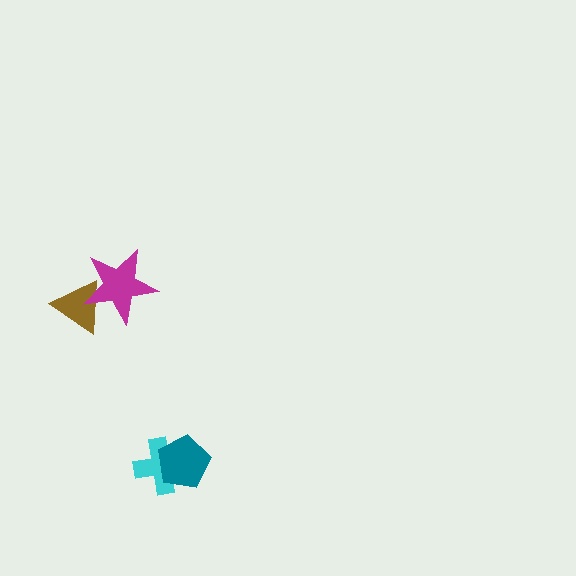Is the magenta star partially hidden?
No, no other shape covers it.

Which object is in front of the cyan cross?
The teal pentagon is in front of the cyan cross.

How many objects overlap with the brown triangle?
1 object overlaps with the brown triangle.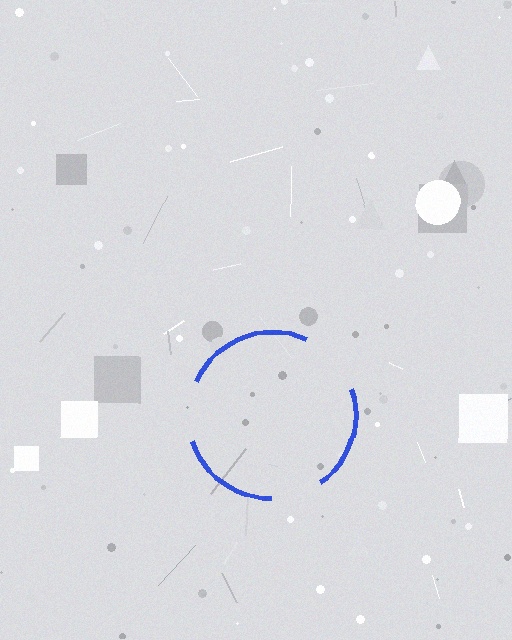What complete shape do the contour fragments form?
The contour fragments form a circle.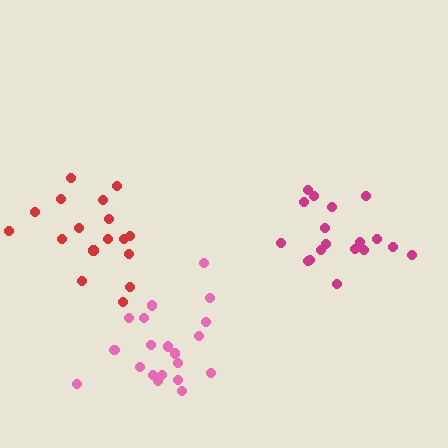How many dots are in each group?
Group 1: 18 dots, Group 2: 17 dots, Group 3: 20 dots (55 total).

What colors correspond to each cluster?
The clusters are colored: magenta, red, pink.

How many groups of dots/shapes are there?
There are 3 groups.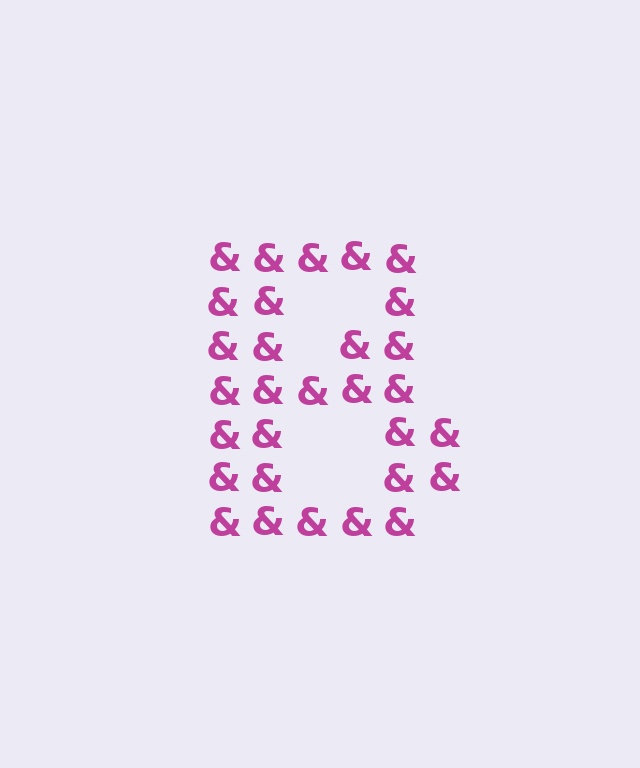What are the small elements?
The small elements are ampersands.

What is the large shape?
The large shape is the letter B.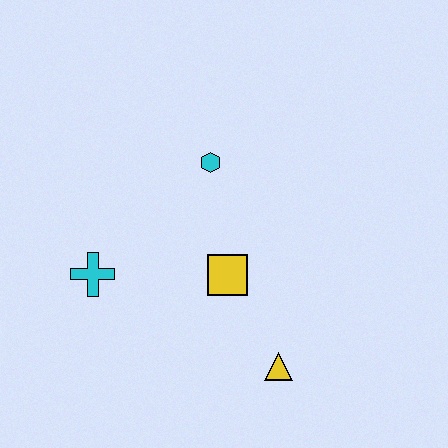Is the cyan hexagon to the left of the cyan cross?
No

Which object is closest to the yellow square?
The yellow triangle is closest to the yellow square.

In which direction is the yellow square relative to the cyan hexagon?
The yellow square is below the cyan hexagon.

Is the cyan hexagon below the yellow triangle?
No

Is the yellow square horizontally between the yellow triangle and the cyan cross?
Yes